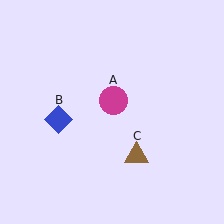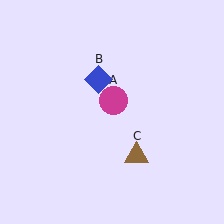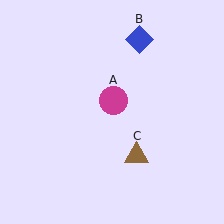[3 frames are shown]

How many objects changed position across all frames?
1 object changed position: blue diamond (object B).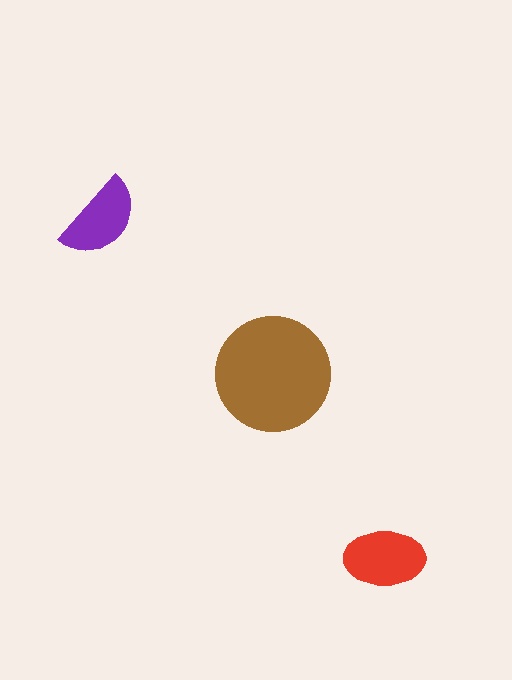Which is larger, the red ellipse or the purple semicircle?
The red ellipse.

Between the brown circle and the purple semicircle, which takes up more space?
The brown circle.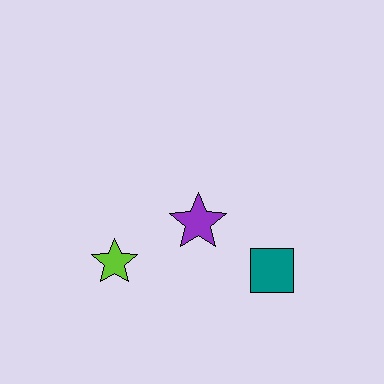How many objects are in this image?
There are 3 objects.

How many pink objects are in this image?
There are no pink objects.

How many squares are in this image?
There is 1 square.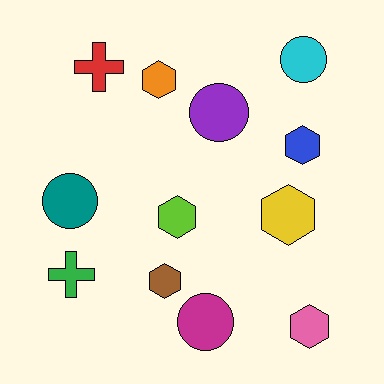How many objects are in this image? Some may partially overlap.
There are 12 objects.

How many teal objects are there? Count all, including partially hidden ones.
There is 1 teal object.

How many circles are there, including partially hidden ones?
There are 4 circles.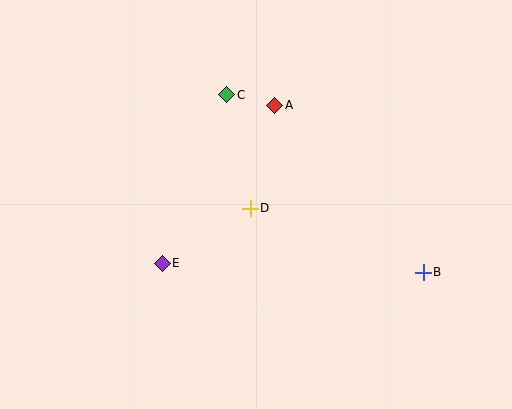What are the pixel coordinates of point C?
Point C is at (227, 95).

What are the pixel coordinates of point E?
Point E is at (162, 264).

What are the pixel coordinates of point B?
Point B is at (423, 272).